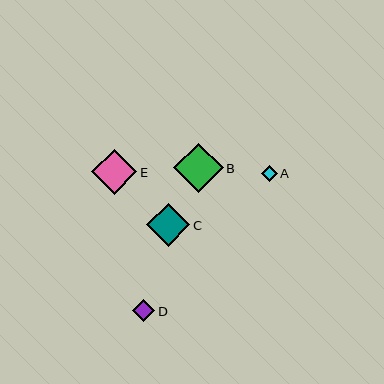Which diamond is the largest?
Diamond B is the largest with a size of approximately 49 pixels.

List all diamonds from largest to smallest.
From largest to smallest: B, E, C, D, A.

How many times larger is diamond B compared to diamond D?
Diamond B is approximately 2.3 times the size of diamond D.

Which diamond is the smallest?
Diamond A is the smallest with a size of approximately 15 pixels.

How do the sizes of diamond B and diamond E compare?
Diamond B and diamond E are approximately the same size.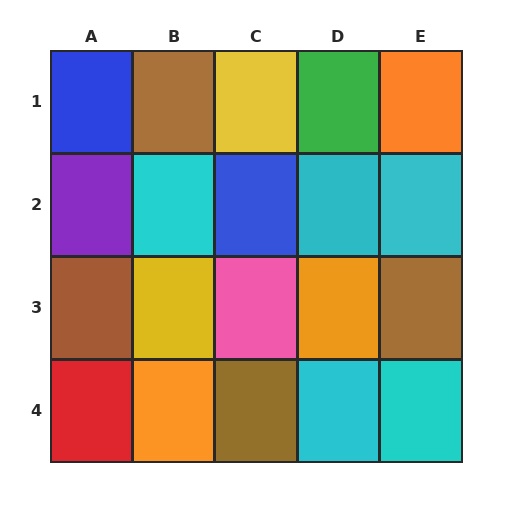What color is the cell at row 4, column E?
Cyan.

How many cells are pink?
1 cell is pink.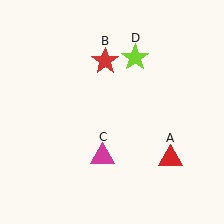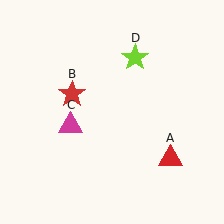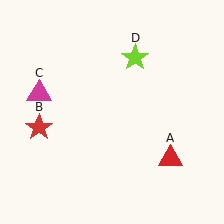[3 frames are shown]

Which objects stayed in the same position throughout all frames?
Red triangle (object A) and lime star (object D) remained stationary.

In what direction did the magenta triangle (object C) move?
The magenta triangle (object C) moved up and to the left.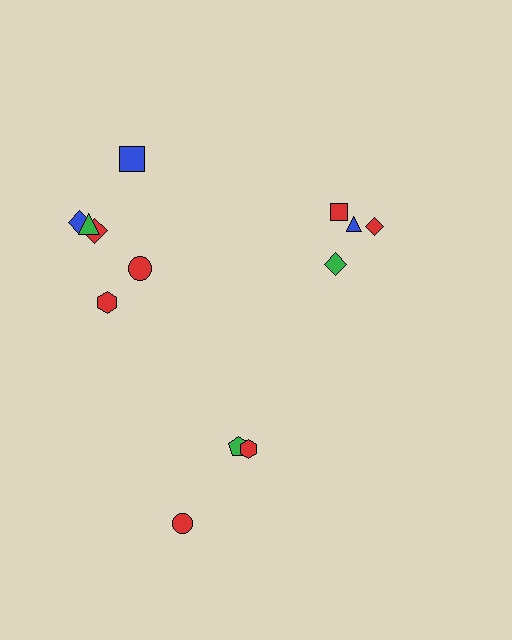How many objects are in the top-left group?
There are 6 objects.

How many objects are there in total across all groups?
There are 13 objects.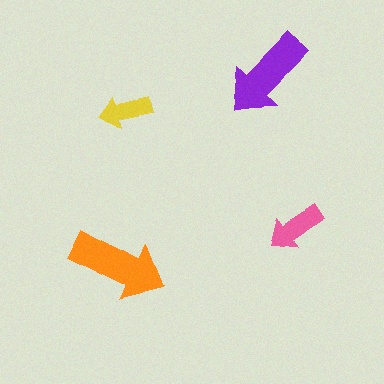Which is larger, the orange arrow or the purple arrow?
The orange one.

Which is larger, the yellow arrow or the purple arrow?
The purple one.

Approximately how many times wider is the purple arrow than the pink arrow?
About 1.5 times wider.